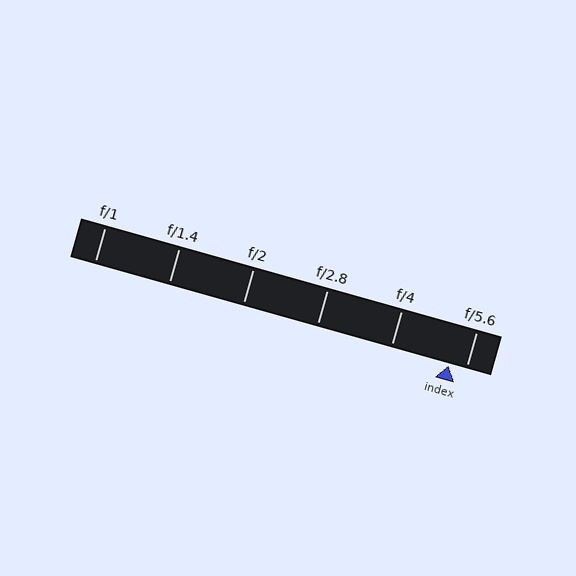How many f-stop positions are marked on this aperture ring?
There are 6 f-stop positions marked.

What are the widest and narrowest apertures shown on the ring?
The widest aperture shown is f/1 and the narrowest is f/5.6.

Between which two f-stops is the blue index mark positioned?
The index mark is between f/4 and f/5.6.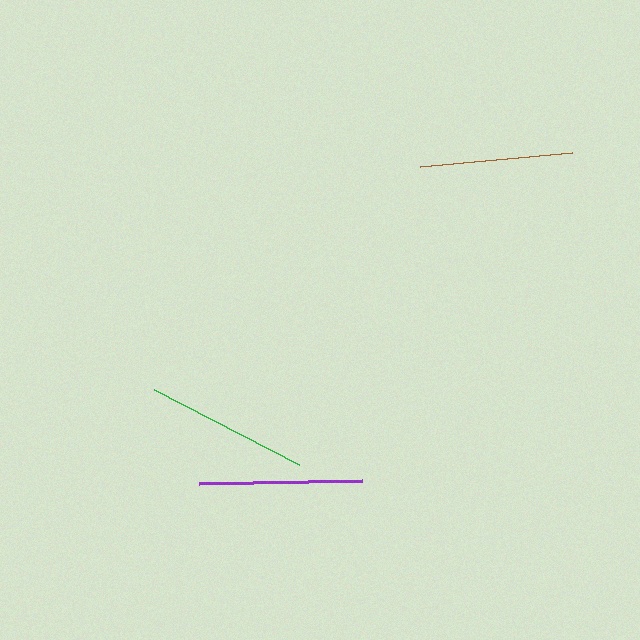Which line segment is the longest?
The green line is the longest at approximately 163 pixels.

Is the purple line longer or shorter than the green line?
The green line is longer than the purple line.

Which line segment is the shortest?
The brown line is the shortest at approximately 153 pixels.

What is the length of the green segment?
The green segment is approximately 163 pixels long.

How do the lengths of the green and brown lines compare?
The green and brown lines are approximately the same length.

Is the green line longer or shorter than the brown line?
The green line is longer than the brown line.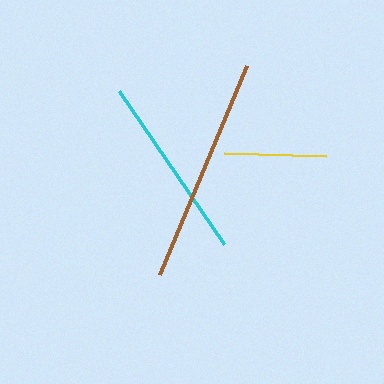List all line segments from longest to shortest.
From longest to shortest: brown, cyan, yellow.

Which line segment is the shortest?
The yellow line is the shortest at approximately 102 pixels.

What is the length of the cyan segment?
The cyan segment is approximately 186 pixels long.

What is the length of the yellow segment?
The yellow segment is approximately 102 pixels long.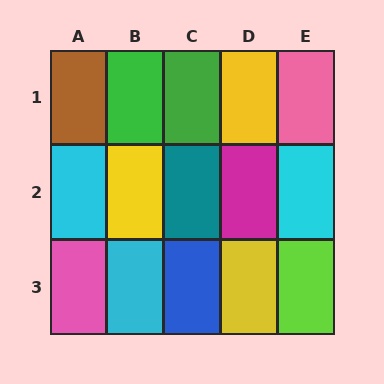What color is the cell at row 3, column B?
Cyan.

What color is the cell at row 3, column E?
Lime.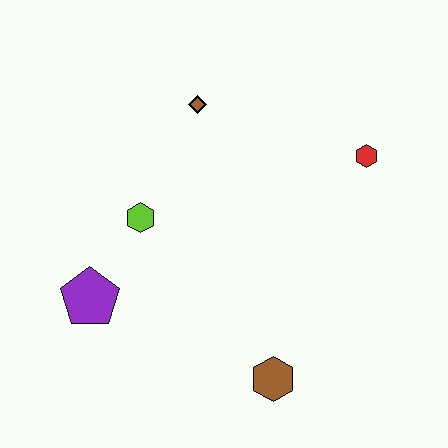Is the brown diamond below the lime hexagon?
No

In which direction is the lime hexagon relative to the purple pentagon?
The lime hexagon is above the purple pentagon.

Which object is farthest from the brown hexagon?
The brown diamond is farthest from the brown hexagon.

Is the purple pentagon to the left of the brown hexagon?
Yes